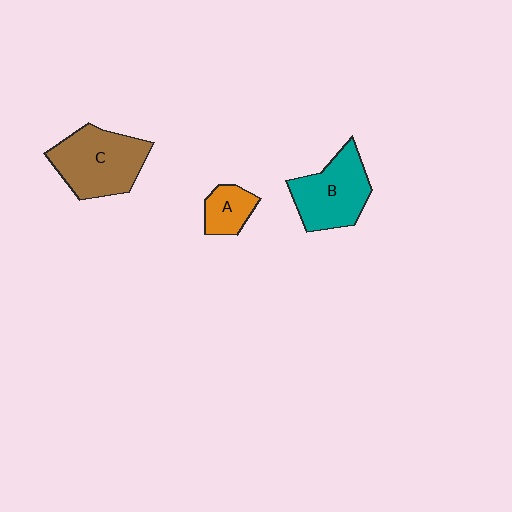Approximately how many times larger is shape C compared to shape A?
Approximately 2.5 times.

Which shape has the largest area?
Shape C (brown).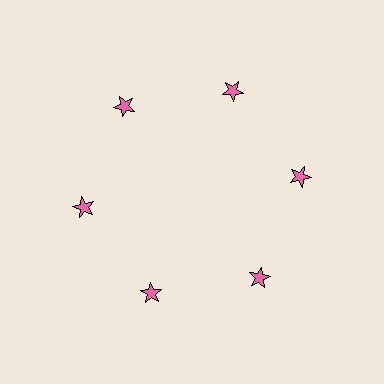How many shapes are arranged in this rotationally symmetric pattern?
There are 6 shapes, arranged in 6 groups of 1.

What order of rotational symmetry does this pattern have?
This pattern has 6-fold rotational symmetry.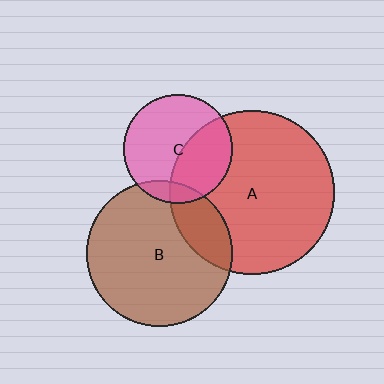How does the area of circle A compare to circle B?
Approximately 1.3 times.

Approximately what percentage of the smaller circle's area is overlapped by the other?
Approximately 10%.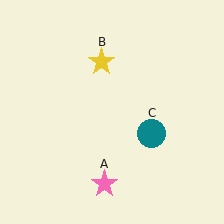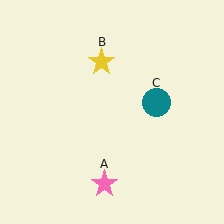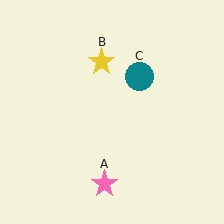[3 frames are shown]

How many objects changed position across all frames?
1 object changed position: teal circle (object C).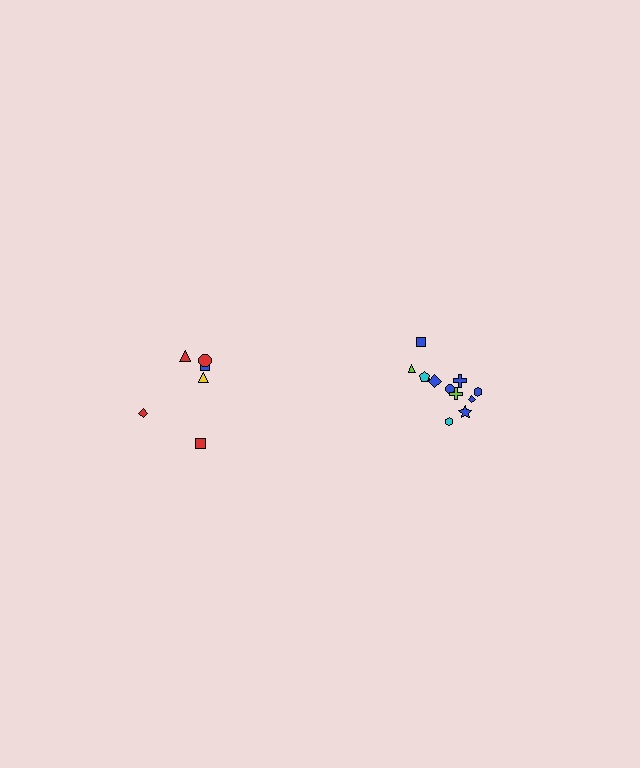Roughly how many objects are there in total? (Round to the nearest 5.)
Roughly 20 objects in total.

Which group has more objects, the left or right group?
The right group.